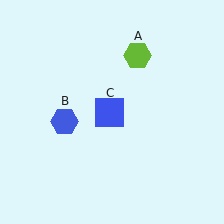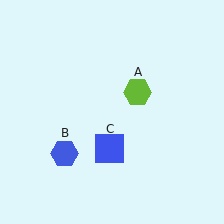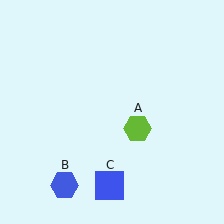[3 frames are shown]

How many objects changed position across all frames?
3 objects changed position: lime hexagon (object A), blue hexagon (object B), blue square (object C).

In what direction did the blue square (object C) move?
The blue square (object C) moved down.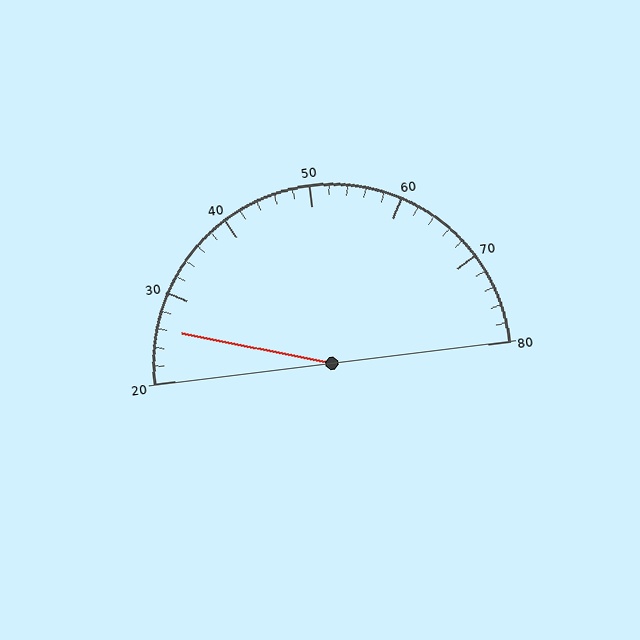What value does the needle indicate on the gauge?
The needle indicates approximately 26.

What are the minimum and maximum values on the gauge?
The gauge ranges from 20 to 80.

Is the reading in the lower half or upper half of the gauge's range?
The reading is in the lower half of the range (20 to 80).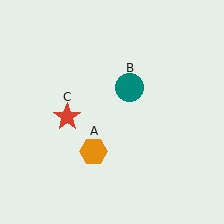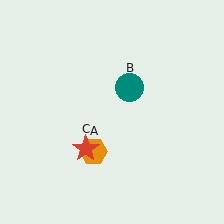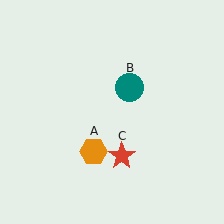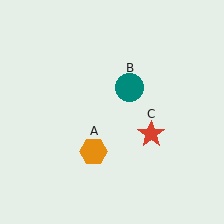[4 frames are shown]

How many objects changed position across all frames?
1 object changed position: red star (object C).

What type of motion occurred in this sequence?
The red star (object C) rotated counterclockwise around the center of the scene.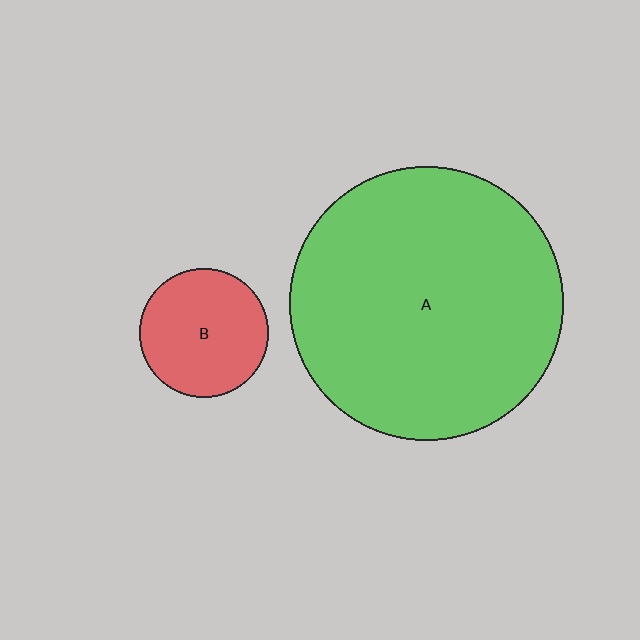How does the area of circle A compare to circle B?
Approximately 4.5 times.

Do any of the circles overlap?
No, none of the circles overlap.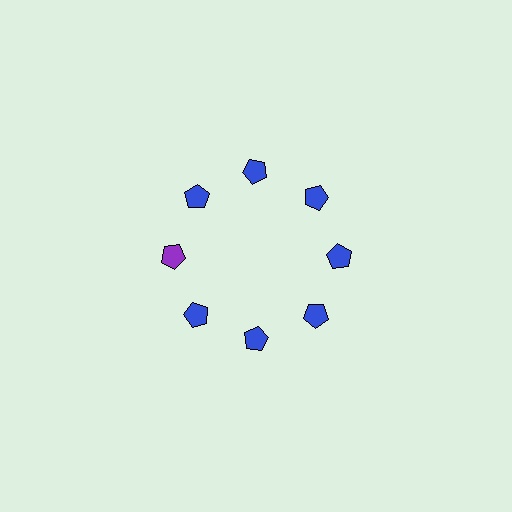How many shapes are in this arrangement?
There are 8 shapes arranged in a ring pattern.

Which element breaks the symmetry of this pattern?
The purple pentagon at roughly the 9 o'clock position breaks the symmetry. All other shapes are blue pentagons.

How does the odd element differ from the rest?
It has a different color: purple instead of blue.